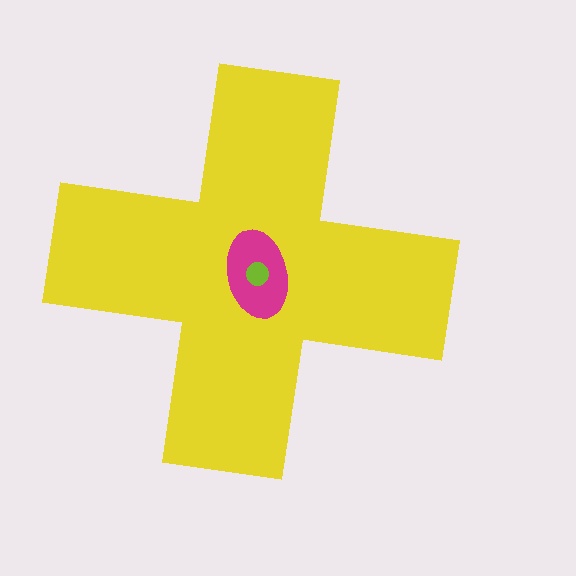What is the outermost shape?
The yellow cross.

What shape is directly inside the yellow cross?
The magenta ellipse.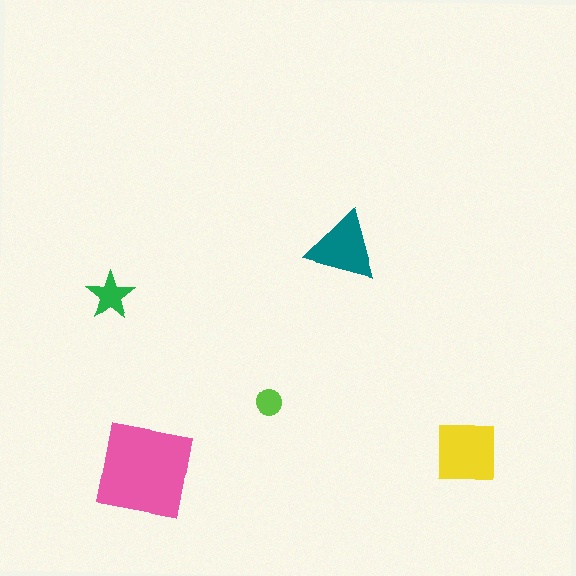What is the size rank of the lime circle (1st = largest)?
5th.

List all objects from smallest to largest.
The lime circle, the green star, the teal triangle, the yellow square, the pink square.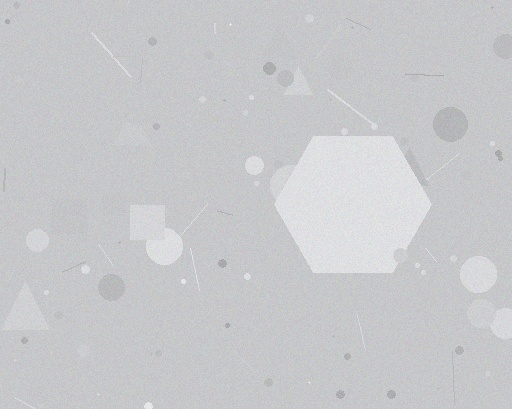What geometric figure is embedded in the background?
A hexagon is embedded in the background.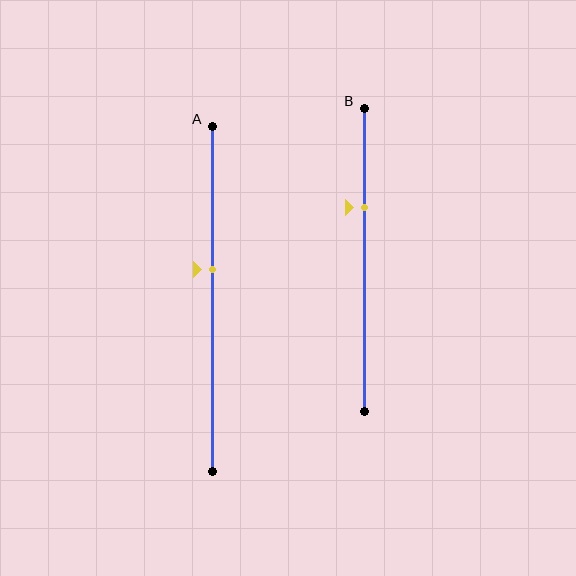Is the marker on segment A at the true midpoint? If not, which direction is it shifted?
No, the marker on segment A is shifted upward by about 8% of the segment length.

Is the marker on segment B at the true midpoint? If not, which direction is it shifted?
No, the marker on segment B is shifted upward by about 17% of the segment length.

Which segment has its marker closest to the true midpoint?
Segment A has its marker closest to the true midpoint.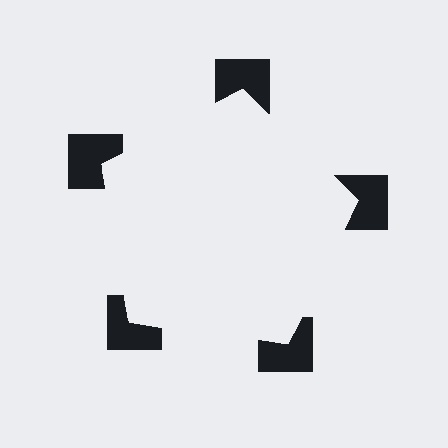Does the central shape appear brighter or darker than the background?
It typically appears slightly brighter than the background, even though no actual brightness change is drawn.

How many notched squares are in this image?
There are 5 — one at each vertex of the illusory pentagon.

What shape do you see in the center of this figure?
An illusory pentagon — its edges are inferred from the aligned wedge cuts in the notched squares, not physically drawn.